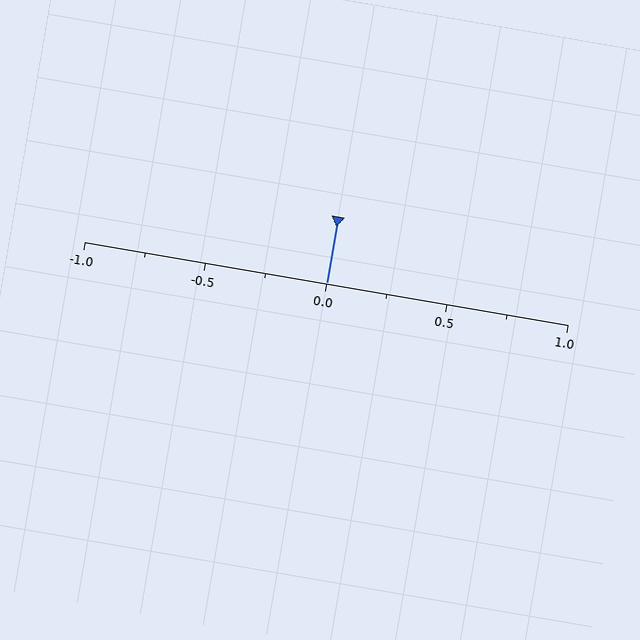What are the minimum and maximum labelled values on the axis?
The axis runs from -1.0 to 1.0.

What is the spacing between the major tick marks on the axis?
The major ticks are spaced 0.5 apart.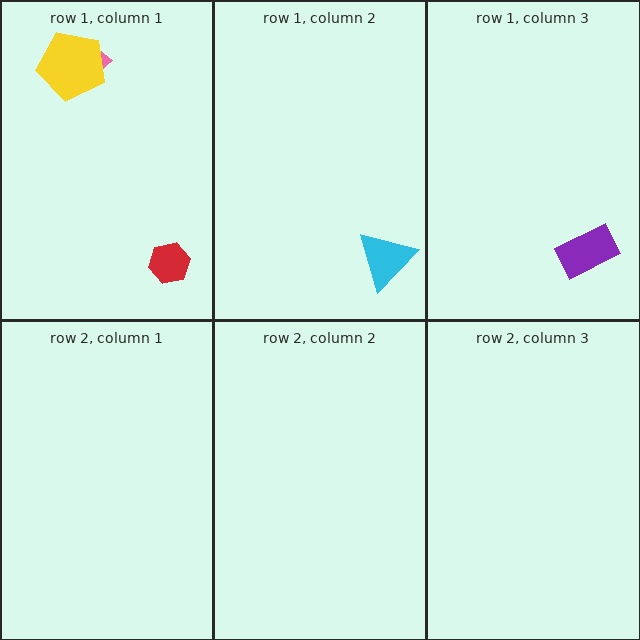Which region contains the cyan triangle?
The row 1, column 2 region.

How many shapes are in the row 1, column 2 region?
1.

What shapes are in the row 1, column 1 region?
The pink arrow, the yellow pentagon, the red hexagon.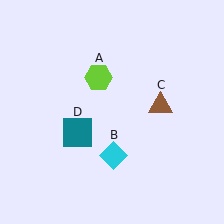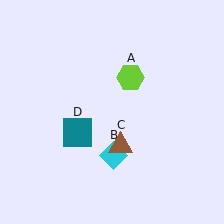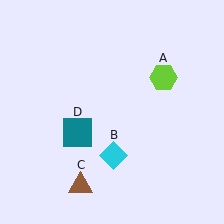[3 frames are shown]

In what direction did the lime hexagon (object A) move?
The lime hexagon (object A) moved right.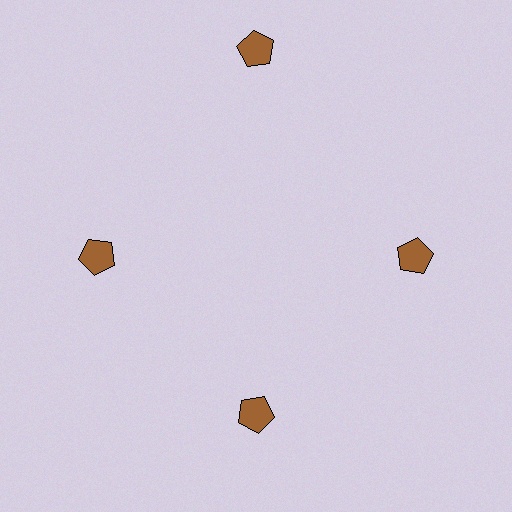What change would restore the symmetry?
The symmetry would be restored by moving it inward, back onto the ring so that all 4 pentagons sit at equal angles and equal distance from the center.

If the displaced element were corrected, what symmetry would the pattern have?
It would have 4-fold rotational symmetry — the pattern would map onto itself every 90 degrees.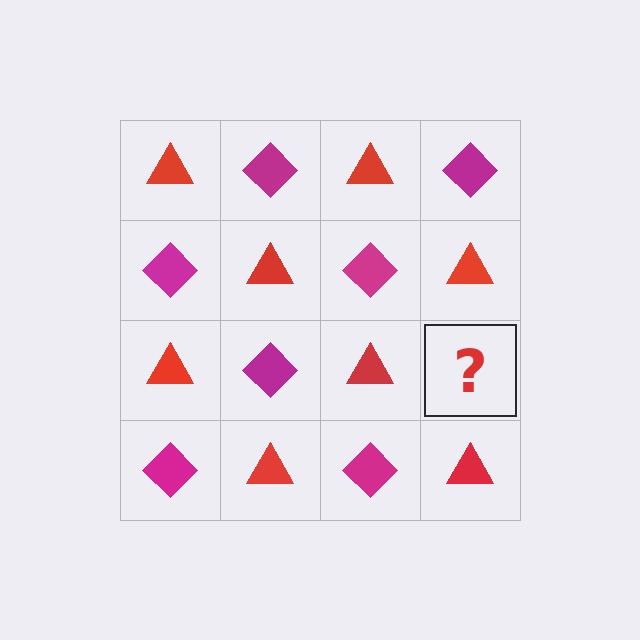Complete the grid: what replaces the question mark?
The question mark should be replaced with a magenta diamond.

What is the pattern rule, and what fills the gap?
The rule is that it alternates red triangle and magenta diamond in a checkerboard pattern. The gap should be filled with a magenta diamond.